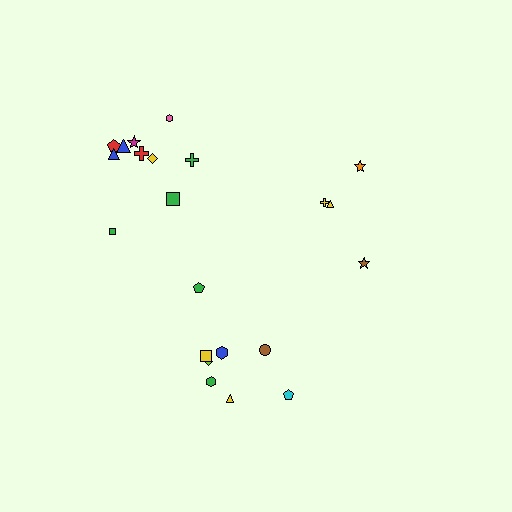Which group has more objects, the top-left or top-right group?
The top-left group.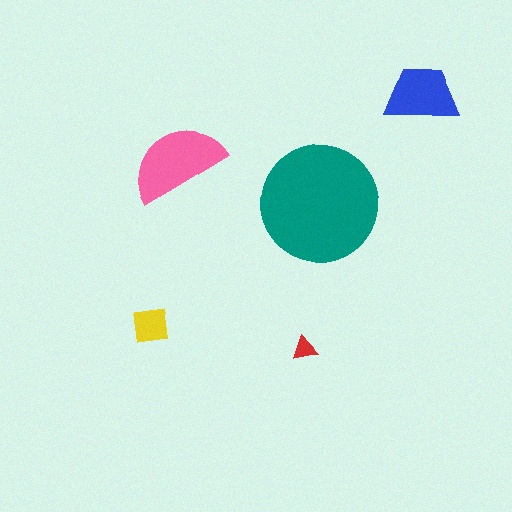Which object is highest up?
The blue trapezoid is topmost.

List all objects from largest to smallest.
The teal circle, the pink semicircle, the blue trapezoid, the yellow square, the red triangle.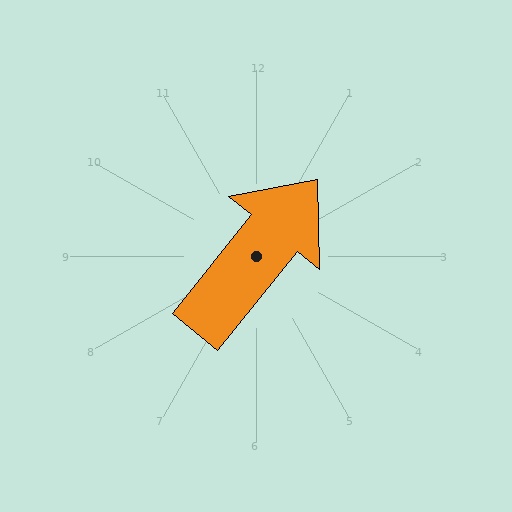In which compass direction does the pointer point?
Northeast.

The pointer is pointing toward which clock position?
Roughly 1 o'clock.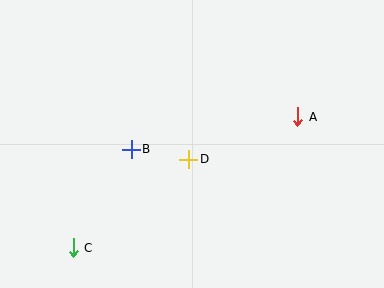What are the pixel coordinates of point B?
Point B is at (131, 149).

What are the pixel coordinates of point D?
Point D is at (189, 159).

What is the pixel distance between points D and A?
The distance between D and A is 117 pixels.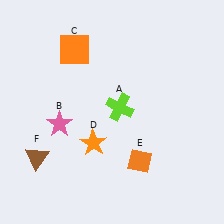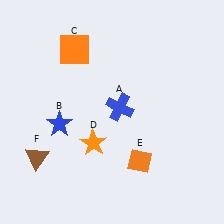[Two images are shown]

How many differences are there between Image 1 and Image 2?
There are 2 differences between the two images.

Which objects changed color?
A changed from lime to blue. B changed from pink to blue.